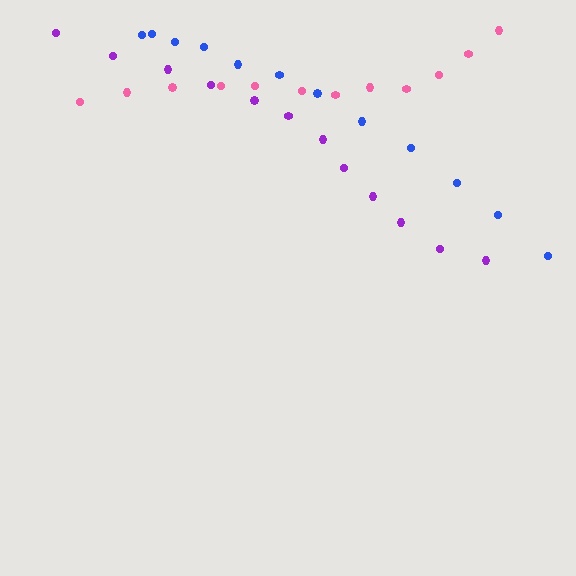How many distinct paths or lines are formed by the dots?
There are 3 distinct paths.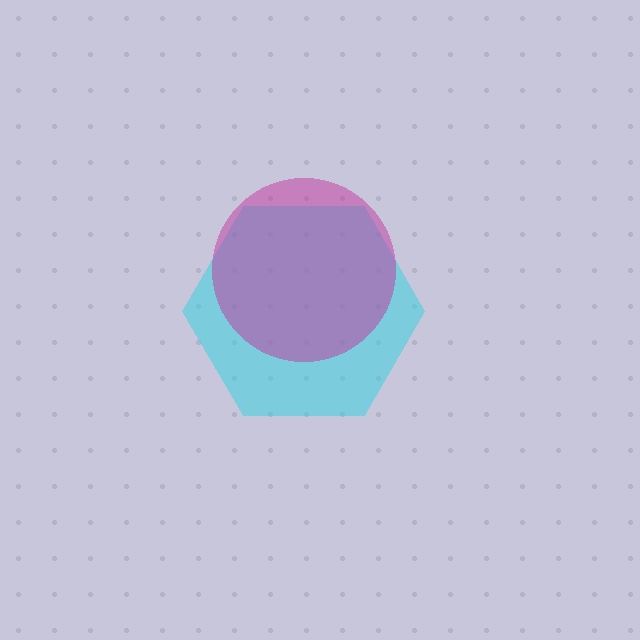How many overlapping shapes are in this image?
There are 2 overlapping shapes in the image.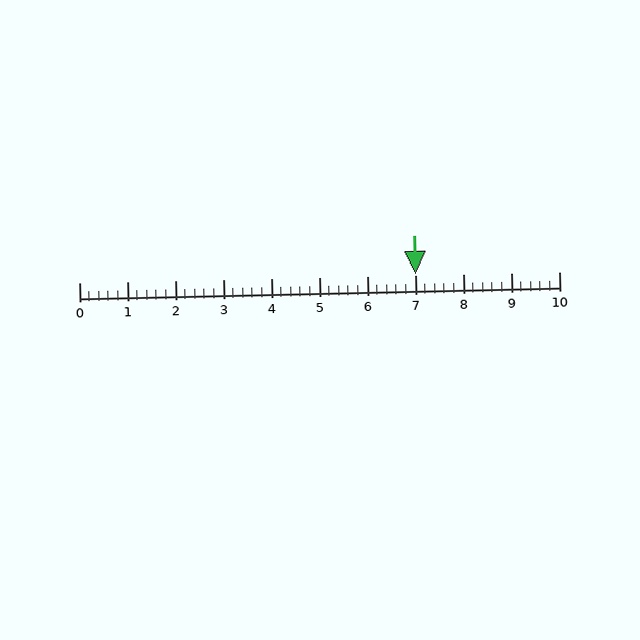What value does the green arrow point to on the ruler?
The green arrow points to approximately 7.0.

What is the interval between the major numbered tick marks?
The major tick marks are spaced 1 units apart.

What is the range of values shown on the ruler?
The ruler shows values from 0 to 10.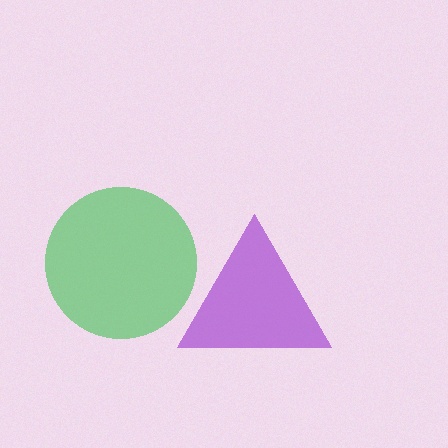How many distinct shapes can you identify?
There are 2 distinct shapes: a purple triangle, a green circle.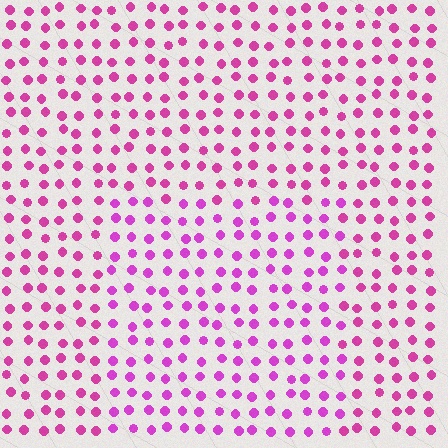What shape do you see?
I see a rectangle.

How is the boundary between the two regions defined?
The boundary is defined purely by a slight shift in hue (about 18 degrees). Spacing, size, and orientation are identical on both sides.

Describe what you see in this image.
The image is filled with small magenta elements in a uniform arrangement. A rectangle-shaped region is visible where the elements are tinted to a slightly different hue, forming a subtle color boundary.